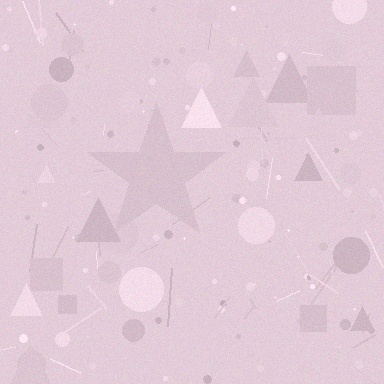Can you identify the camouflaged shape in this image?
The camouflaged shape is a star.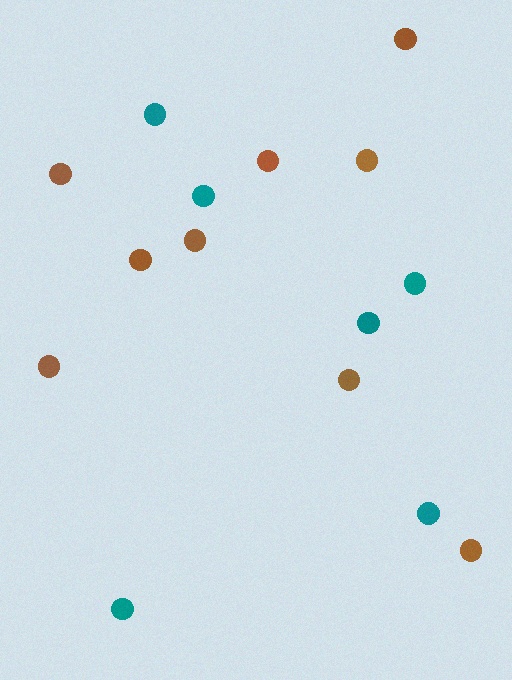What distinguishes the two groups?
There are 2 groups: one group of brown circles (9) and one group of teal circles (6).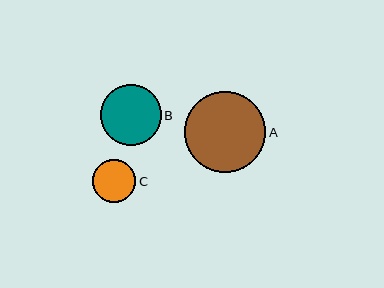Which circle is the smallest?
Circle C is the smallest with a size of approximately 43 pixels.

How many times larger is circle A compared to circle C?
Circle A is approximately 1.9 times the size of circle C.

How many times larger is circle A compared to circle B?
Circle A is approximately 1.3 times the size of circle B.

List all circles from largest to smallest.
From largest to smallest: A, B, C.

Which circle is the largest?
Circle A is the largest with a size of approximately 81 pixels.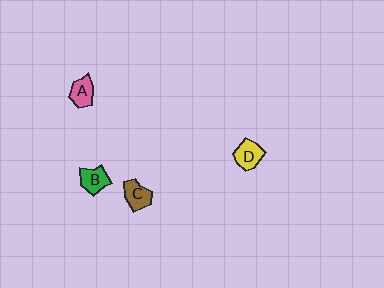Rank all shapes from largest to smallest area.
From largest to smallest: D (yellow), C (brown), B (green), A (pink).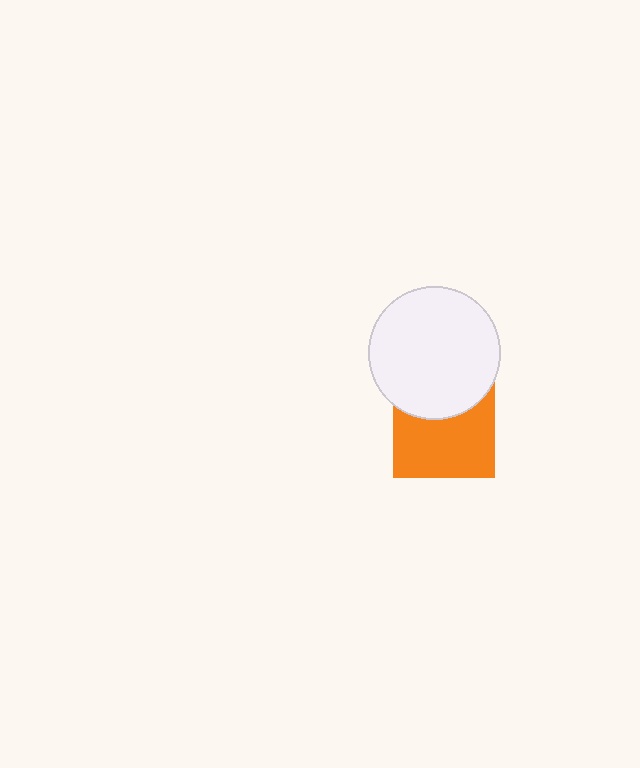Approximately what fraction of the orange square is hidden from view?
Roughly 35% of the orange square is hidden behind the white circle.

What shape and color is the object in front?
The object in front is a white circle.